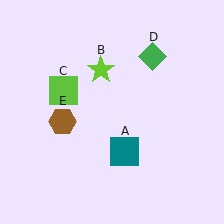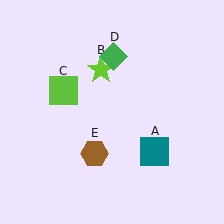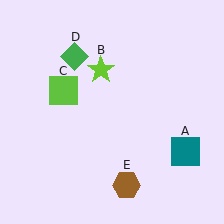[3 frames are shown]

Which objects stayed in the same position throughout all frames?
Lime star (object B) and lime square (object C) remained stationary.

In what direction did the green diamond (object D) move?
The green diamond (object D) moved left.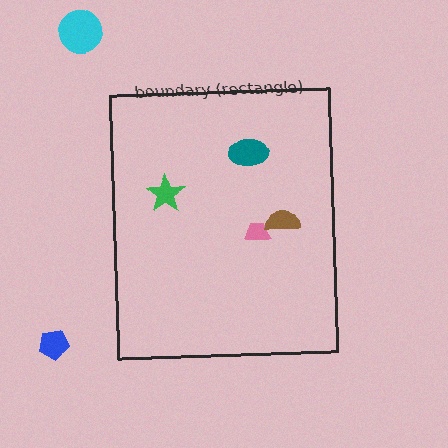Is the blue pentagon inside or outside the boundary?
Outside.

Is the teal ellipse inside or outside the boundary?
Inside.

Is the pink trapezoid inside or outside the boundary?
Inside.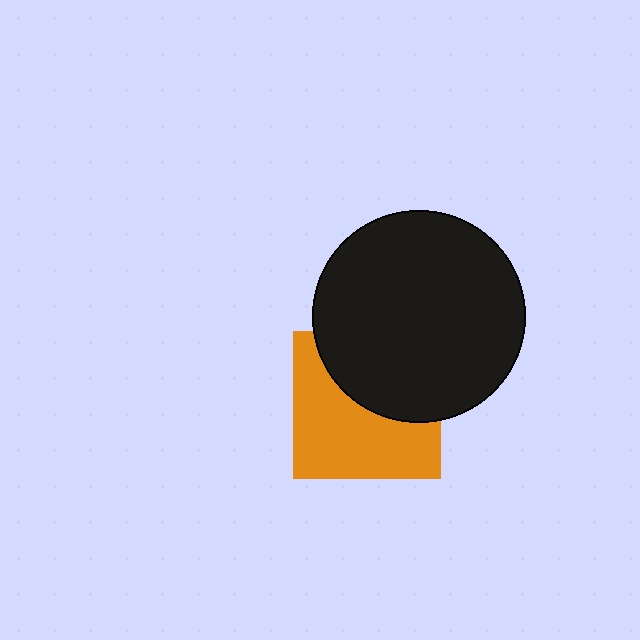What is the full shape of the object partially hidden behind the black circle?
The partially hidden object is an orange square.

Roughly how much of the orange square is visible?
About half of it is visible (roughly 57%).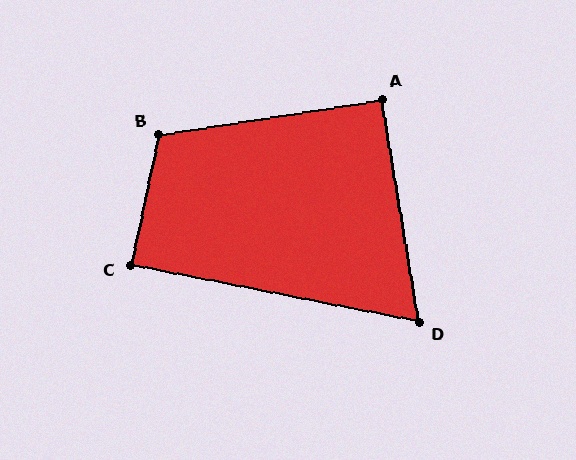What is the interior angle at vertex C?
Approximately 89 degrees (approximately right).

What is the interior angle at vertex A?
Approximately 91 degrees (approximately right).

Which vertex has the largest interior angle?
B, at approximately 111 degrees.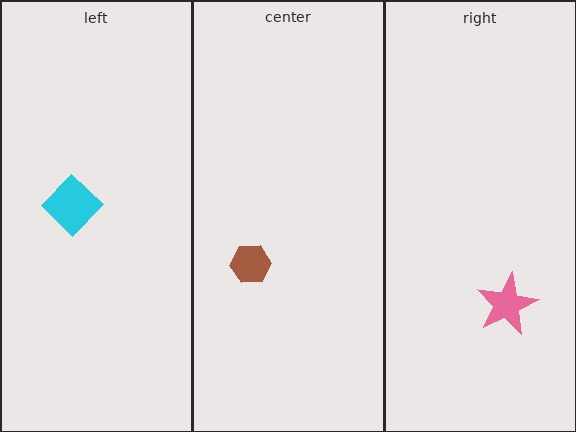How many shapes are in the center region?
1.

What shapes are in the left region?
The cyan diamond.